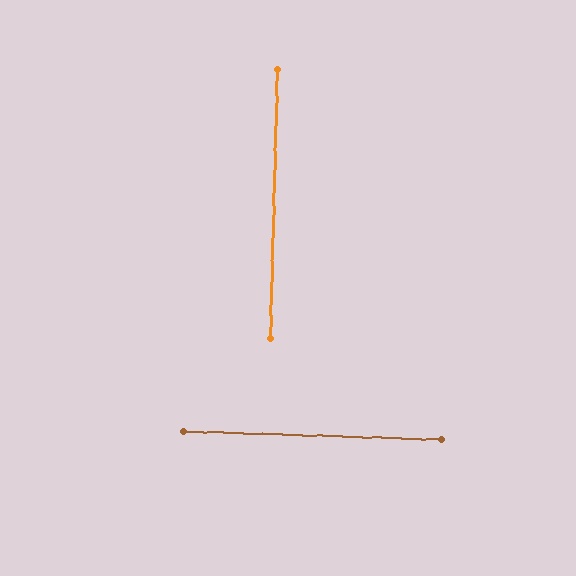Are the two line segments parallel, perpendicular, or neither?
Perpendicular — they meet at approximately 90°.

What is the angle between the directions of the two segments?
Approximately 90 degrees.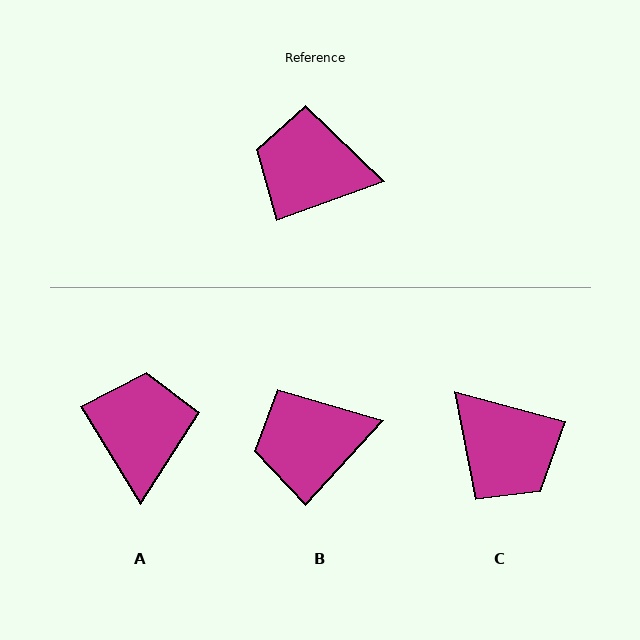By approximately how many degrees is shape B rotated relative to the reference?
Approximately 27 degrees counter-clockwise.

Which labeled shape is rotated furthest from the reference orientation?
C, about 145 degrees away.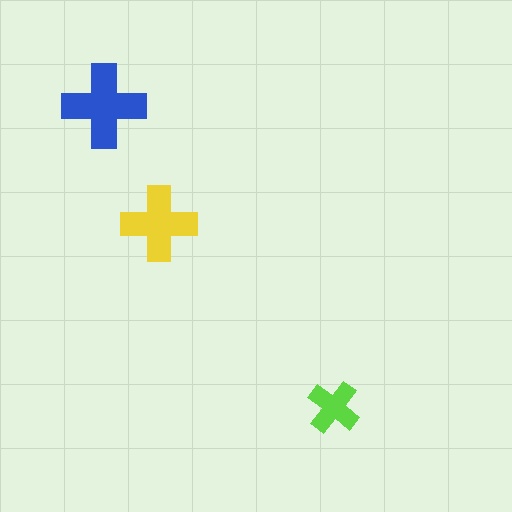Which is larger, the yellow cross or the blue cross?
The blue one.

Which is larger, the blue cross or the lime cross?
The blue one.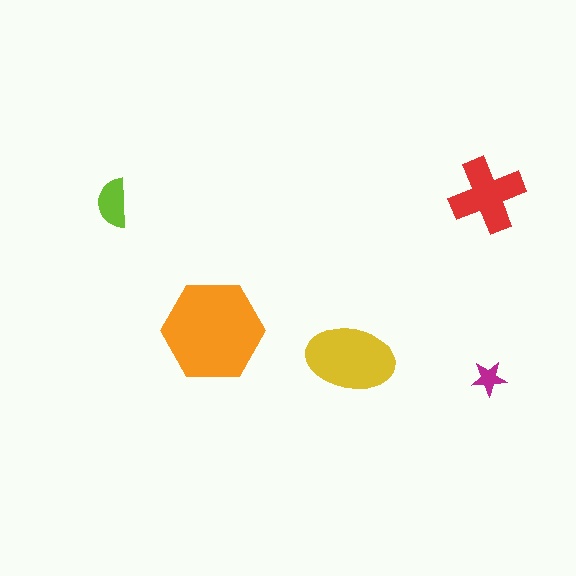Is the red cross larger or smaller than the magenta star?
Larger.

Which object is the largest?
The orange hexagon.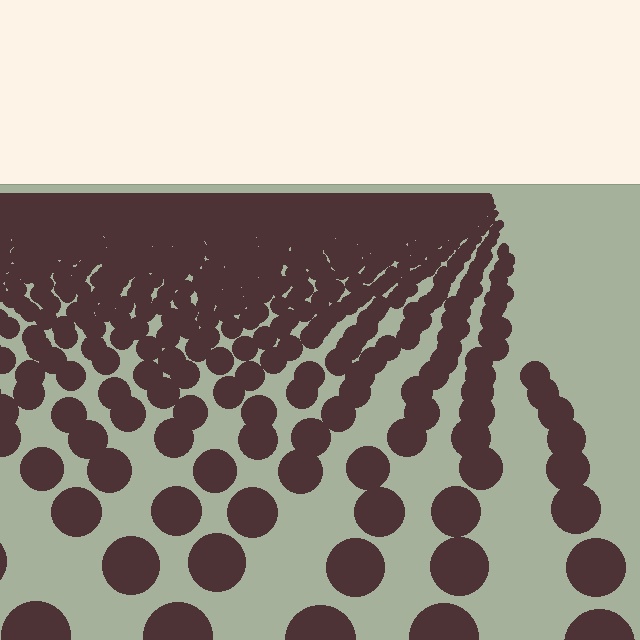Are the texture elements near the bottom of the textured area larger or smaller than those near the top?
Larger. Near the bottom, elements are closer to the viewer and appear at a bigger on-screen size.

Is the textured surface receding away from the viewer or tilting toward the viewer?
The surface is receding away from the viewer. Texture elements get smaller and denser toward the top.